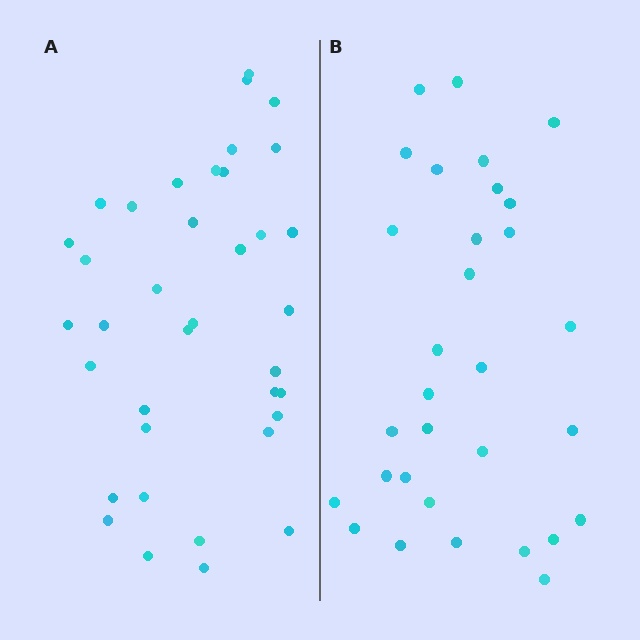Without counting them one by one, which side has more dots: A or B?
Region A (the left region) has more dots.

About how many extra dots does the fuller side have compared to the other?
Region A has about 6 more dots than region B.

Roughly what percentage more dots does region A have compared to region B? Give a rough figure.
About 20% more.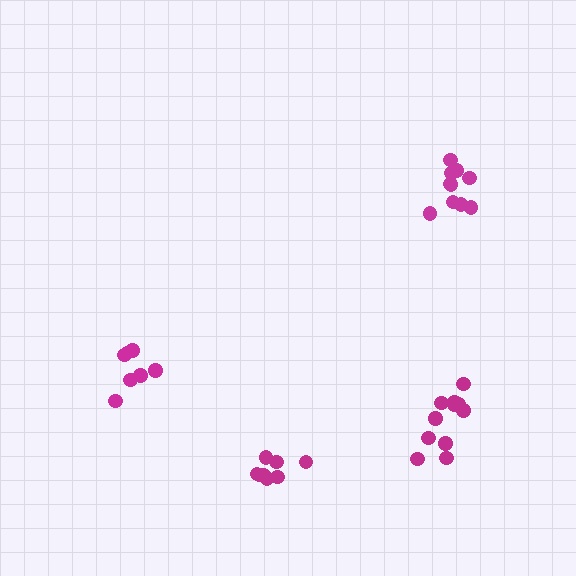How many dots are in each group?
Group 1: 10 dots, Group 2: 8 dots, Group 3: 11 dots, Group 4: 7 dots (36 total).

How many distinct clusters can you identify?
There are 4 distinct clusters.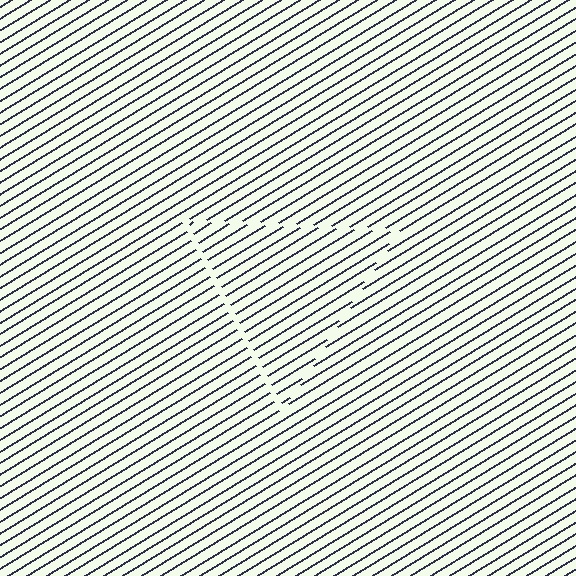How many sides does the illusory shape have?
3 sides — the line-ends trace a triangle.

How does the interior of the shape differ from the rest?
The interior of the shape contains the same grating, shifted by half a period — the contour is defined by the phase discontinuity where line-ends from the inner and outer gratings abut.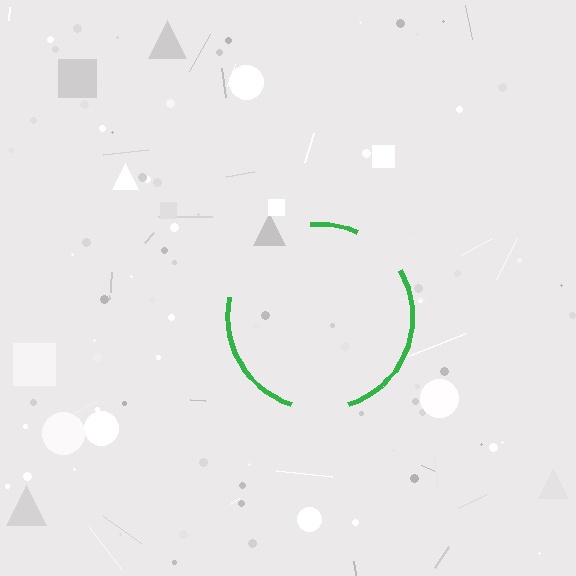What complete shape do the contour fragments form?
The contour fragments form a circle.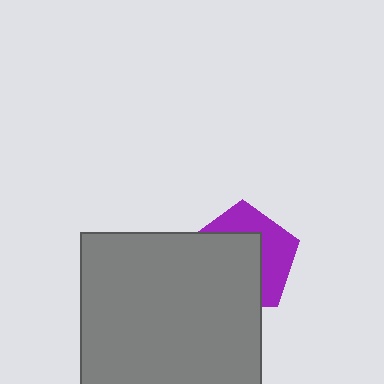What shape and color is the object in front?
The object in front is a gray square.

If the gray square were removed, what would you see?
You would see the complete purple pentagon.